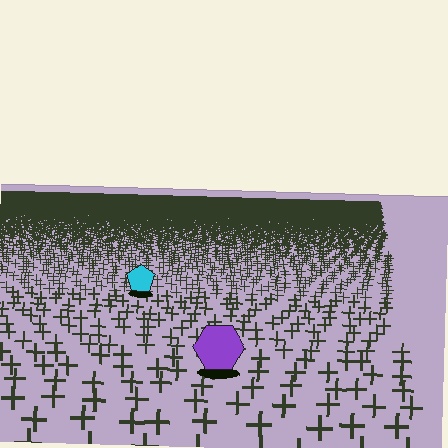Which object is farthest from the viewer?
The cyan pentagon is farthest from the viewer. It appears smaller and the ground texture around it is denser.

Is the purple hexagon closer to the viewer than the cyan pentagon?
Yes. The purple hexagon is closer — you can tell from the texture gradient: the ground texture is coarser near it.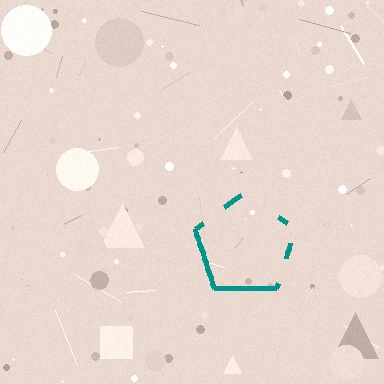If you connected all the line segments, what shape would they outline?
They would outline a pentagon.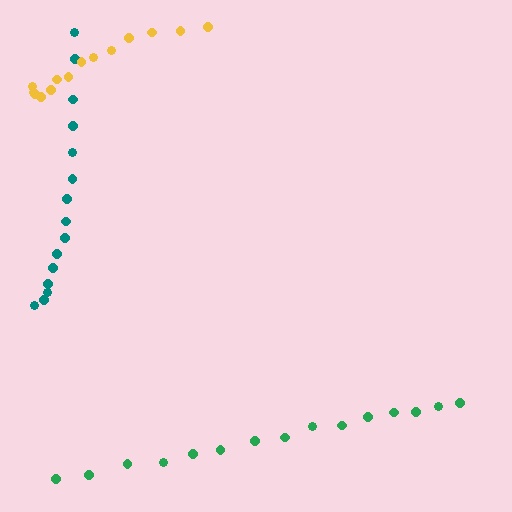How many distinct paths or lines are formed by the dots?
There are 3 distinct paths.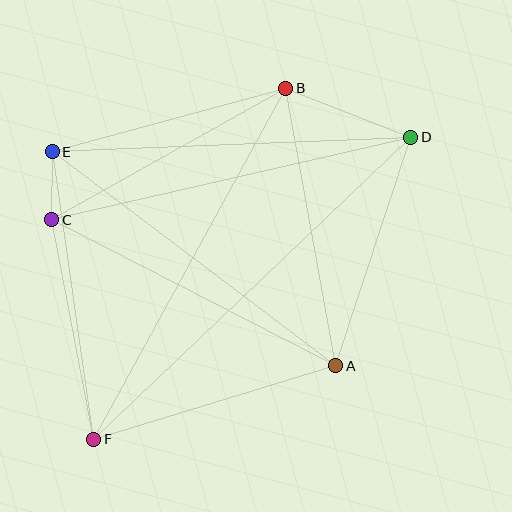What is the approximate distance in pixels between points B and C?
The distance between B and C is approximately 269 pixels.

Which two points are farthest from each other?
Points D and F are farthest from each other.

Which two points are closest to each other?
Points C and E are closest to each other.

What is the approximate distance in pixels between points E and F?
The distance between E and F is approximately 290 pixels.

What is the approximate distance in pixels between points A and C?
The distance between A and C is approximately 319 pixels.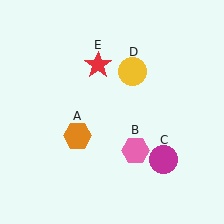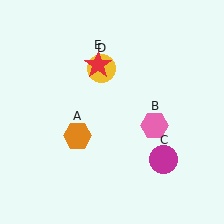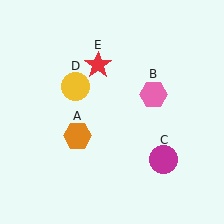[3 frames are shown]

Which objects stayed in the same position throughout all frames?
Orange hexagon (object A) and magenta circle (object C) and red star (object E) remained stationary.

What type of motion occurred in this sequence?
The pink hexagon (object B), yellow circle (object D) rotated counterclockwise around the center of the scene.